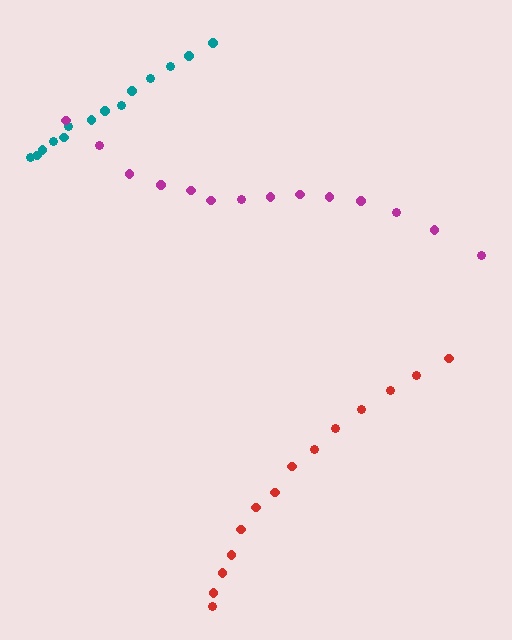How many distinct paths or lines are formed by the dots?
There are 3 distinct paths.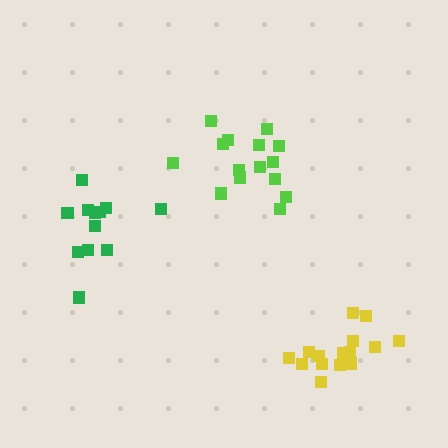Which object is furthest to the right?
The yellow cluster is rightmost.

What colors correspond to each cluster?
The clusters are colored: yellow, lime, green.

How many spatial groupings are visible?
There are 3 spatial groupings.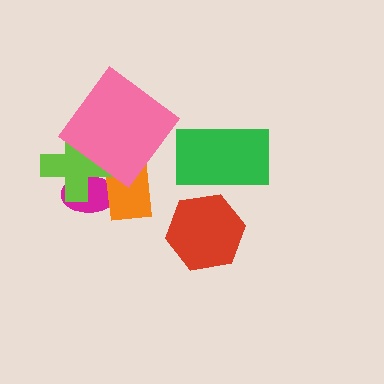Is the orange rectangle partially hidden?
Yes, it is partially covered by another shape.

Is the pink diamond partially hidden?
No, no other shape covers it.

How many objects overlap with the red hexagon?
1 object overlaps with the red hexagon.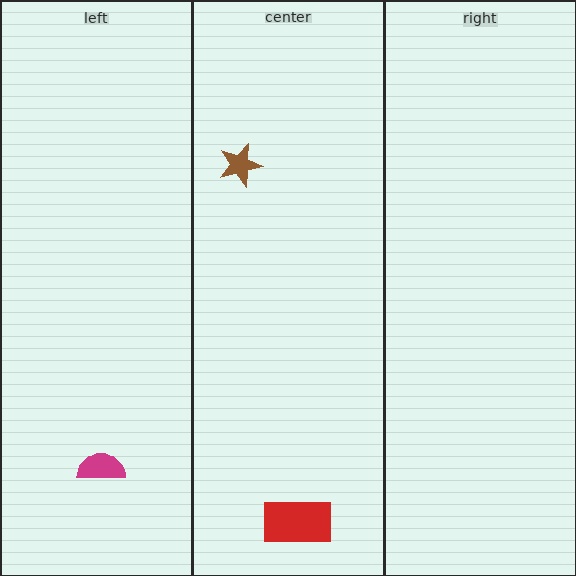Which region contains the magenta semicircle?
The left region.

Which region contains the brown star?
The center region.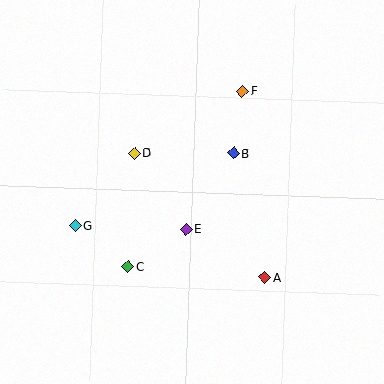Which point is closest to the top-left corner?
Point D is closest to the top-left corner.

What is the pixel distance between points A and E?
The distance between A and E is 92 pixels.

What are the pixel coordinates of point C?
Point C is at (128, 267).